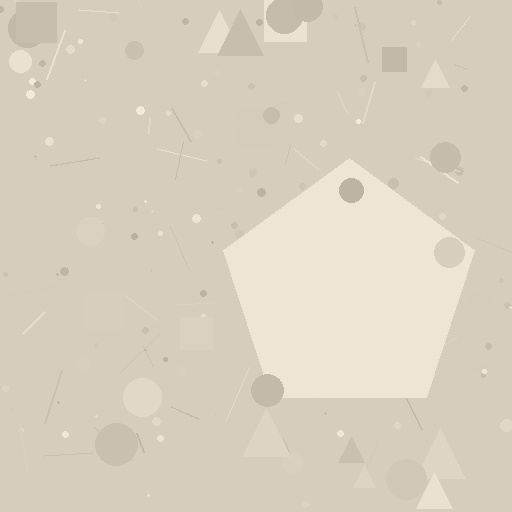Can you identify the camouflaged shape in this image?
The camouflaged shape is a pentagon.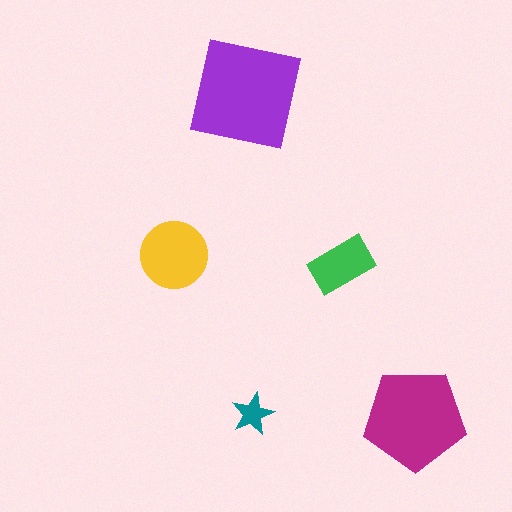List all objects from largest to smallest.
The purple square, the magenta pentagon, the yellow circle, the green rectangle, the teal star.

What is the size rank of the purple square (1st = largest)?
1st.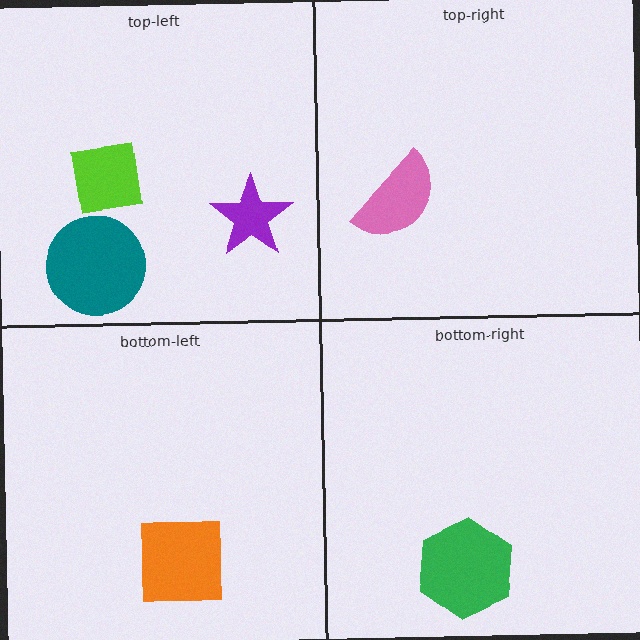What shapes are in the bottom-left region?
The orange square.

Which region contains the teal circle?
The top-left region.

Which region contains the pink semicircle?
The top-right region.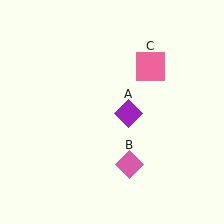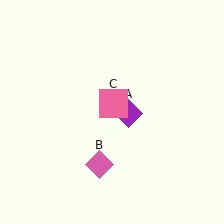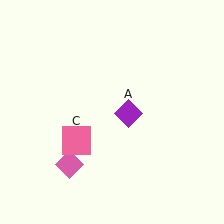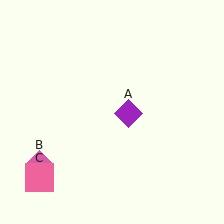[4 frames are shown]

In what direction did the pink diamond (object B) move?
The pink diamond (object B) moved left.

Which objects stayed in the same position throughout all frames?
Purple diamond (object A) remained stationary.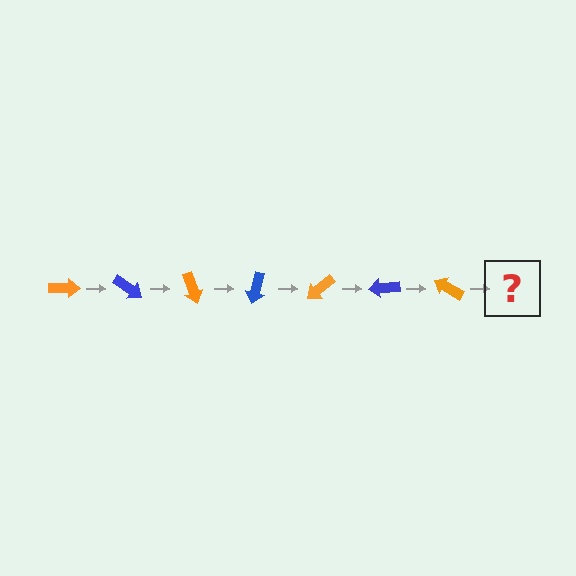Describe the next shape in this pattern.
It should be a blue arrow, rotated 245 degrees from the start.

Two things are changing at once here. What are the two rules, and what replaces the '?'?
The two rules are that it rotates 35 degrees each step and the color cycles through orange and blue. The '?' should be a blue arrow, rotated 245 degrees from the start.